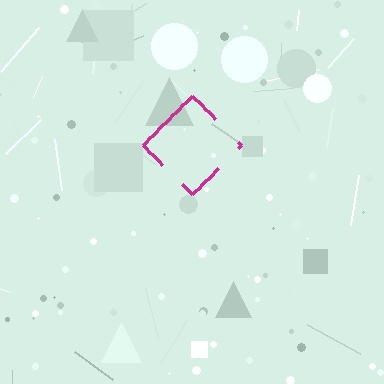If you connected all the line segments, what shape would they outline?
They would outline a diamond.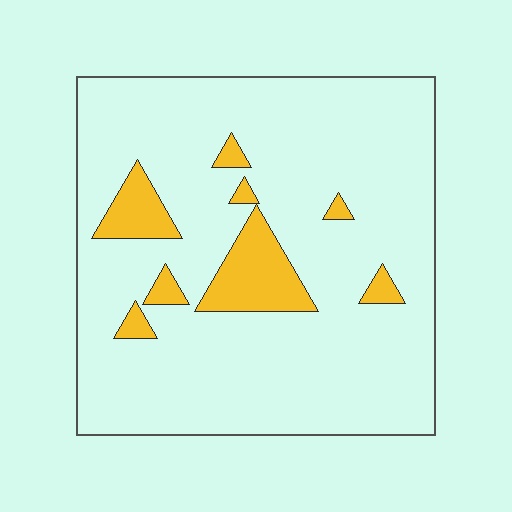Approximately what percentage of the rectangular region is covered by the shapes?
Approximately 10%.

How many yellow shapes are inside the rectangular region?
8.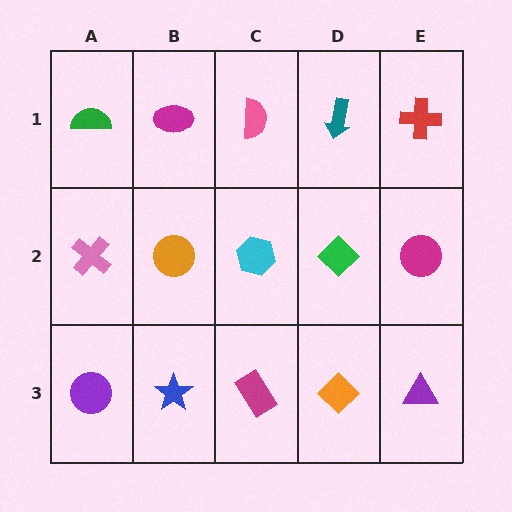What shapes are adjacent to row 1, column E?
A magenta circle (row 2, column E), a teal arrow (row 1, column D).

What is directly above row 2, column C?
A pink semicircle.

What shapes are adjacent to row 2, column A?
A green semicircle (row 1, column A), a purple circle (row 3, column A), an orange circle (row 2, column B).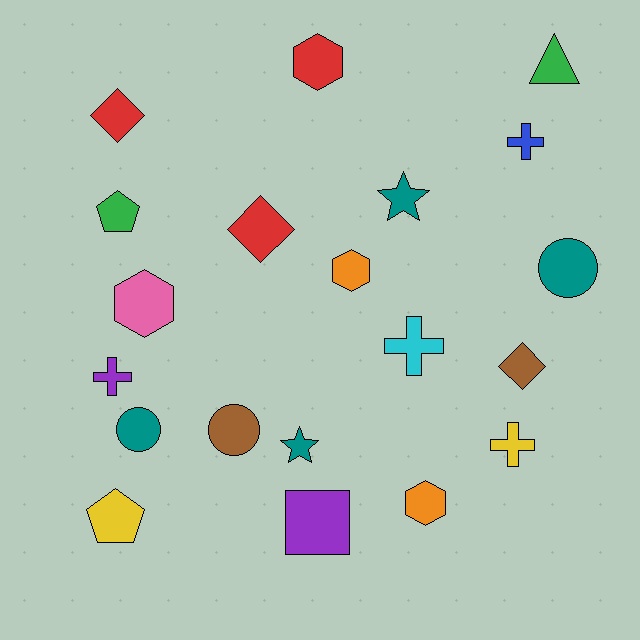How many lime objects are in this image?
There are no lime objects.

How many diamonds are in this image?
There are 3 diamonds.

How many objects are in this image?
There are 20 objects.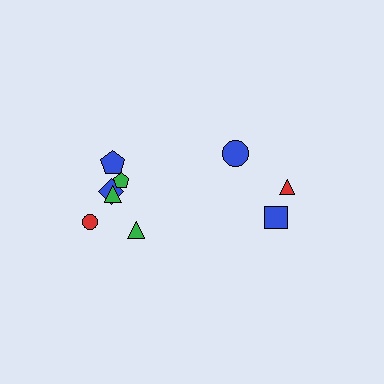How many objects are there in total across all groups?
There are 9 objects.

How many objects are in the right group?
There are 3 objects.